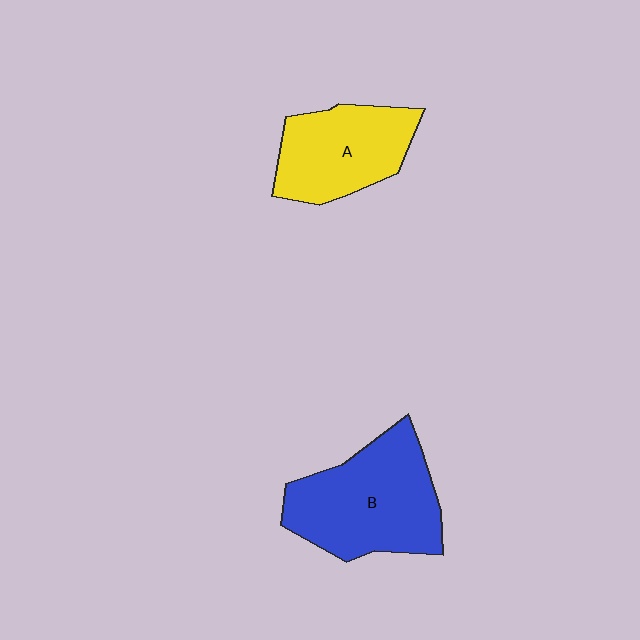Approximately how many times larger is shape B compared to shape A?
Approximately 1.3 times.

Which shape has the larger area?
Shape B (blue).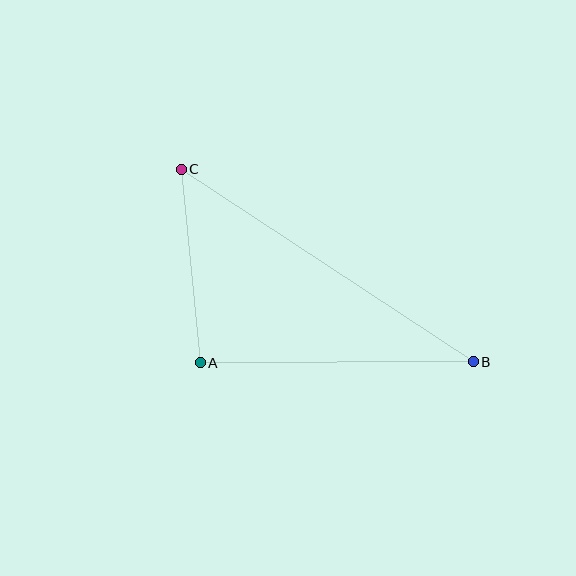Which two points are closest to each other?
Points A and C are closest to each other.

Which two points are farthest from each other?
Points B and C are farthest from each other.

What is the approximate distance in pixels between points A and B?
The distance between A and B is approximately 273 pixels.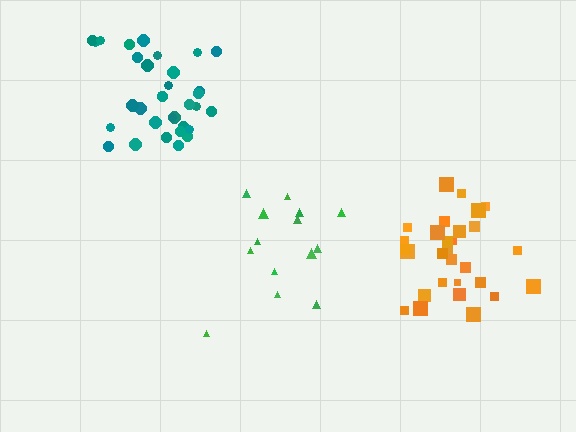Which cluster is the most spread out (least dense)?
Green.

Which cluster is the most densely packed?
Orange.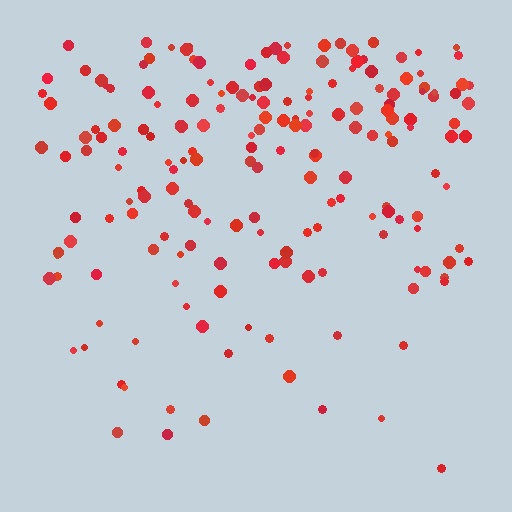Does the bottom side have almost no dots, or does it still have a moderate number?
Still a moderate number, just noticeably fewer than the top.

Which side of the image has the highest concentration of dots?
The top.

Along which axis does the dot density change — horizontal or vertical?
Vertical.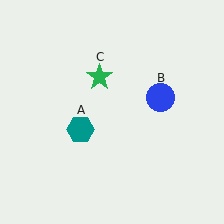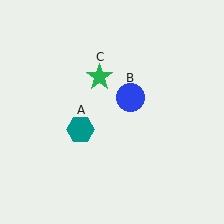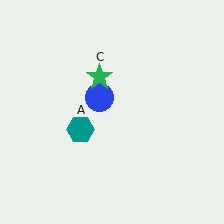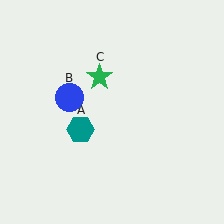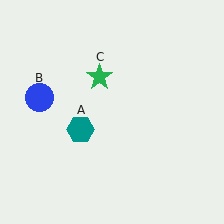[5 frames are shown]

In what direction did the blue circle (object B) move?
The blue circle (object B) moved left.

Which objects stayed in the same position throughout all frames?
Teal hexagon (object A) and green star (object C) remained stationary.